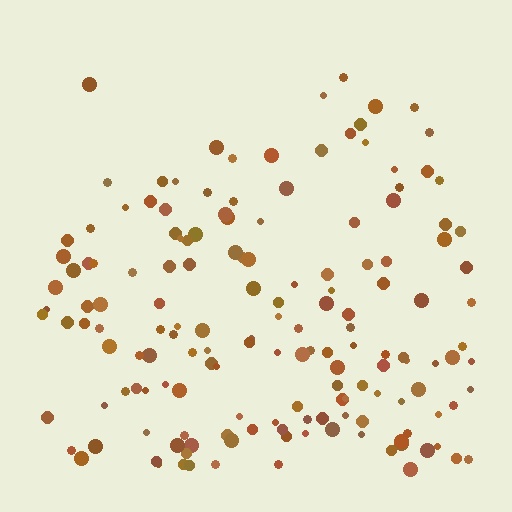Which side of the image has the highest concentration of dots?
The bottom.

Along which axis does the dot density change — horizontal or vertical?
Vertical.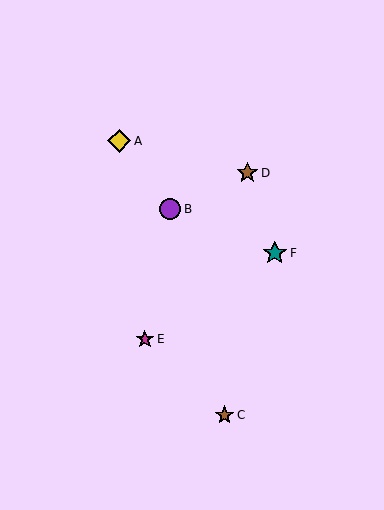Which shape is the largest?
The teal star (labeled F) is the largest.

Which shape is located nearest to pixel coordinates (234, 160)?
The brown star (labeled D) at (247, 173) is nearest to that location.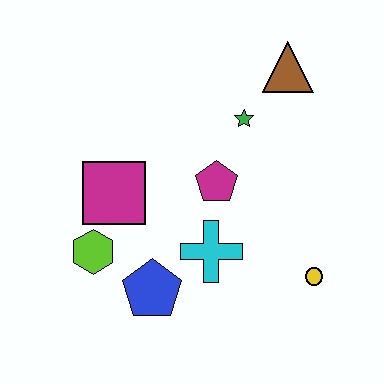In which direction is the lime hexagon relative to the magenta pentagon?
The lime hexagon is to the left of the magenta pentagon.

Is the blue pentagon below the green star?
Yes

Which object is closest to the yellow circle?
The cyan cross is closest to the yellow circle.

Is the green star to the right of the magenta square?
Yes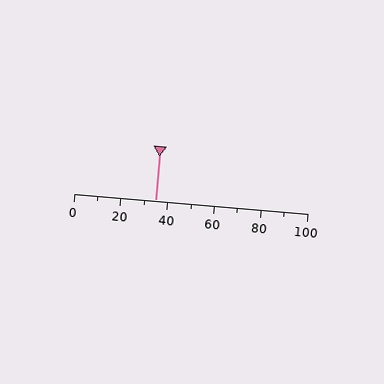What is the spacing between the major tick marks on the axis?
The major ticks are spaced 20 apart.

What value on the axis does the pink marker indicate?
The marker indicates approximately 35.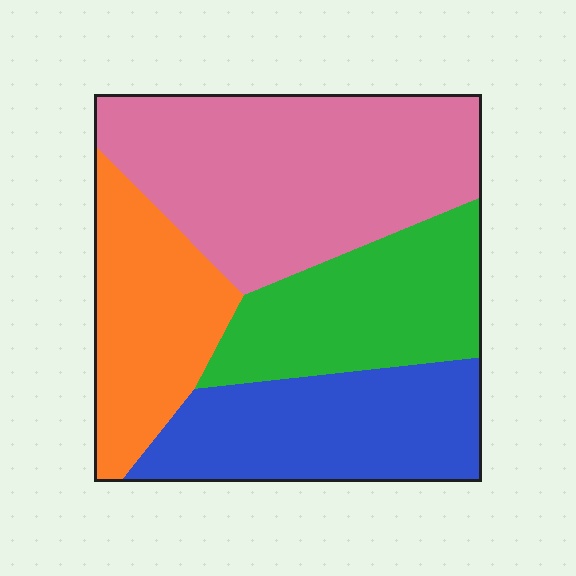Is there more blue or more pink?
Pink.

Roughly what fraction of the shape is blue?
Blue takes up about one quarter (1/4) of the shape.